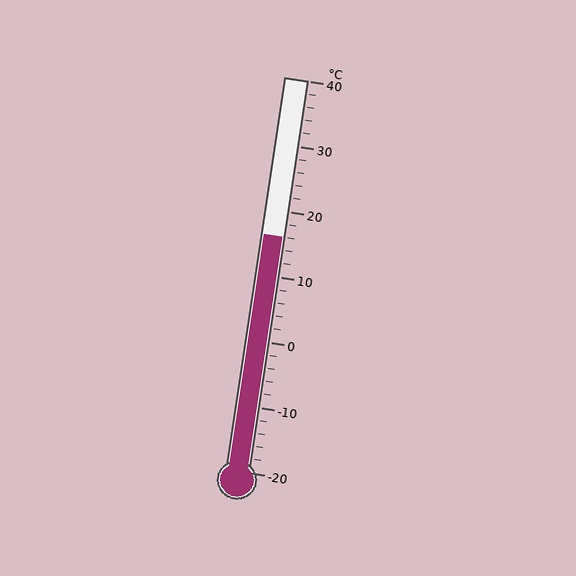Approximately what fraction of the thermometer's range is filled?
The thermometer is filled to approximately 60% of its range.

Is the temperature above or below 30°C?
The temperature is below 30°C.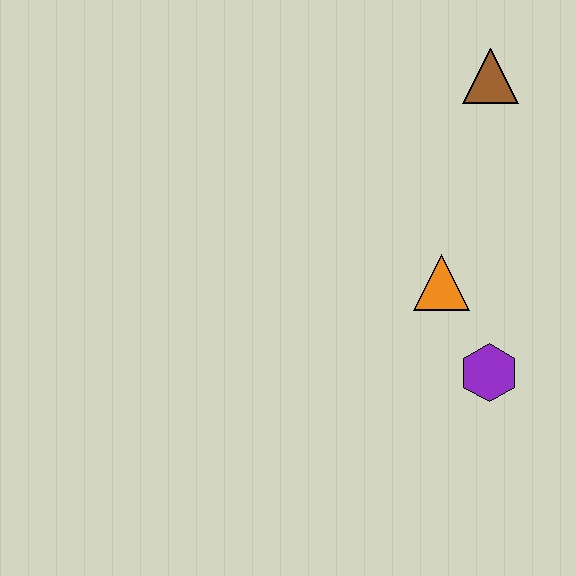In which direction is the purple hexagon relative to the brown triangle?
The purple hexagon is below the brown triangle.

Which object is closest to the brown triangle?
The orange triangle is closest to the brown triangle.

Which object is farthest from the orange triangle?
The brown triangle is farthest from the orange triangle.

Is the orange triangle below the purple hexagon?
No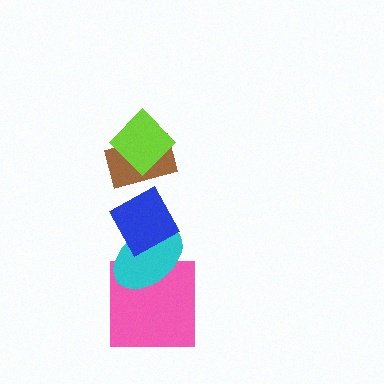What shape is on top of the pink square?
The cyan ellipse is on top of the pink square.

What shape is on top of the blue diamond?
The brown rectangle is on top of the blue diamond.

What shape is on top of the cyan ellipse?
The blue diamond is on top of the cyan ellipse.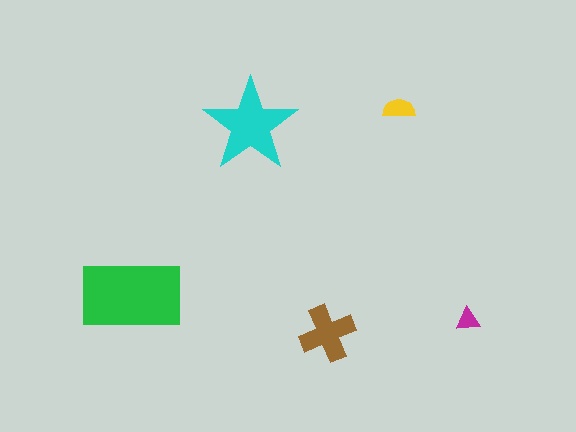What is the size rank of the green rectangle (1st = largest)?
1st.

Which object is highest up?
The yellow semicircle is topmost.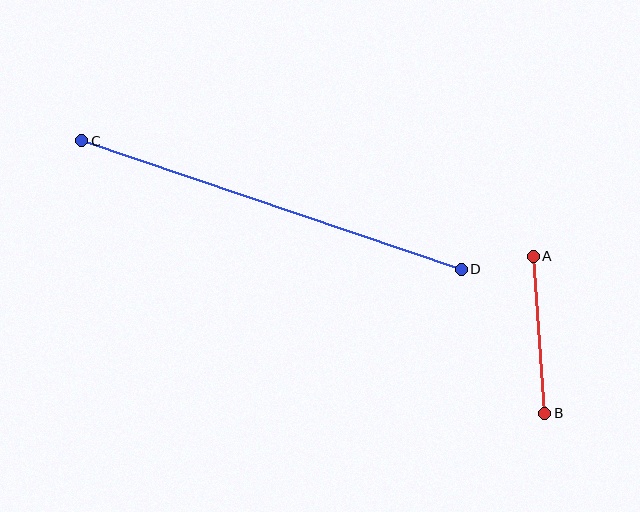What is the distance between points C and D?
The distance is approximately 401 pixels.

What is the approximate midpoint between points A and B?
The midpoint is at approximately (539, 335) pixels.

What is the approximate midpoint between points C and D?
The midpoint is at approximately (271, 205) pixels.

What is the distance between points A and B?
The distance is approximately 157 pixels.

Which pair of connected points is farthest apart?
Points C and D are farthest apart.